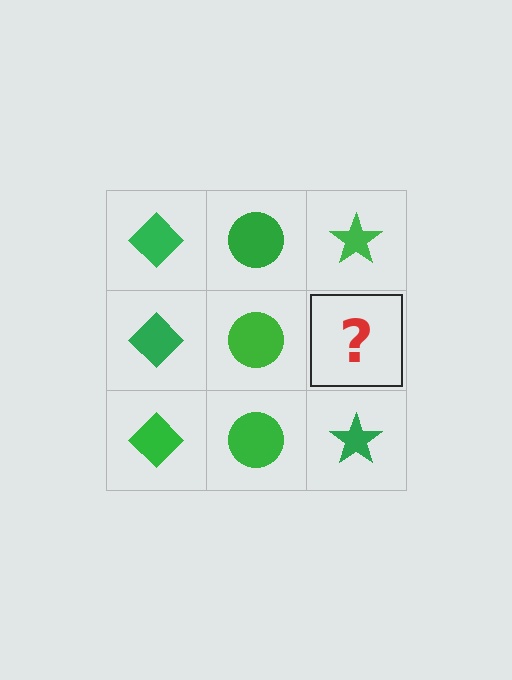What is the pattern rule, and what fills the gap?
The rule is that each column has a consistent shape. The gap should be filled with a green star.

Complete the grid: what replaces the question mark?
The question mark should be replaced with a green star.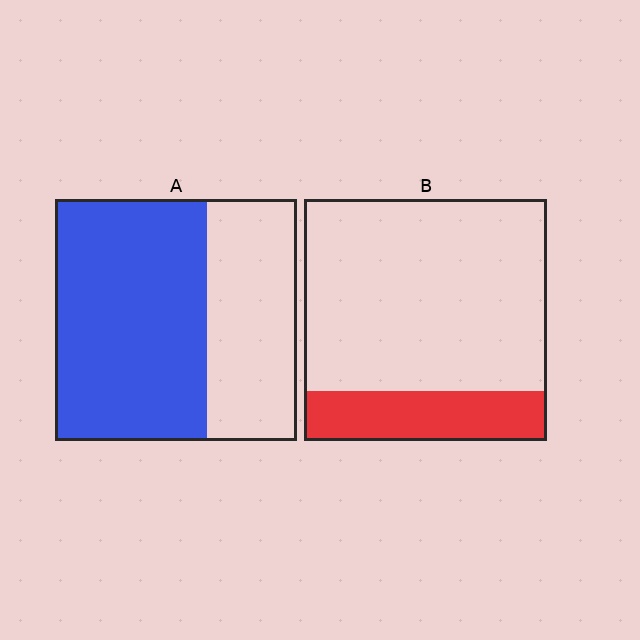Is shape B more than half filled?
No.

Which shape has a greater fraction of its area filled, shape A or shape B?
Shape A.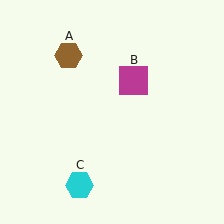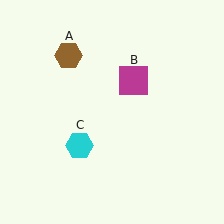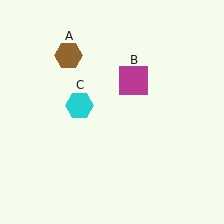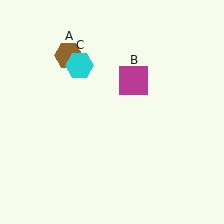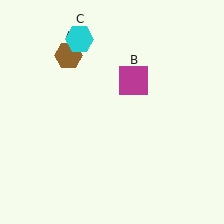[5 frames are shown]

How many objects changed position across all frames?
1 object changed position: cyan hexagon (object C).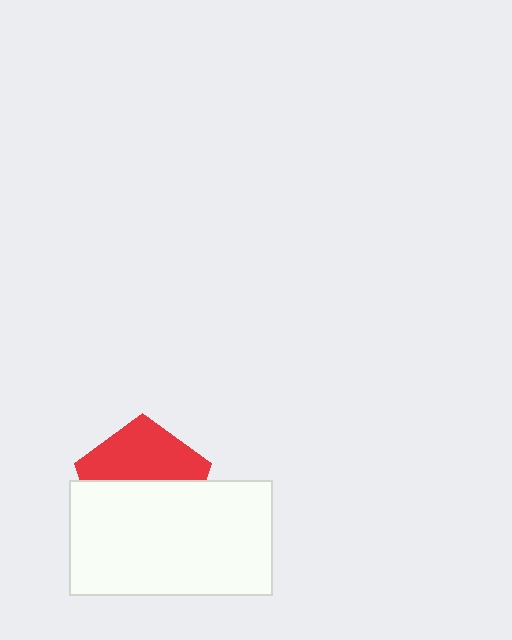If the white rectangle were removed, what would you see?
You would see the complete red pentagon.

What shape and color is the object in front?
The object in front is a white rectangle.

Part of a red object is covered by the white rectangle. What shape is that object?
It is a pentagon.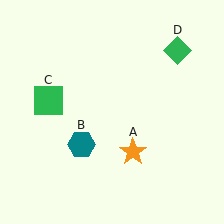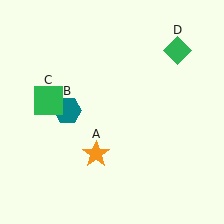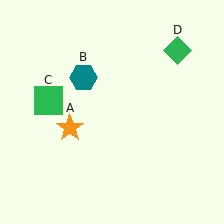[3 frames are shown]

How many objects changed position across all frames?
2 objects changed position: orange star (object A), teal hexagon (object B).